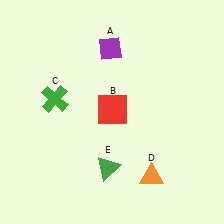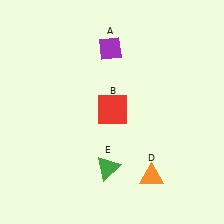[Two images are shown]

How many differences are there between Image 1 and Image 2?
There is 1 difference between the two images.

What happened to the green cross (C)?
The green cross (C) was removed in Image 2. It was in the top-left area of Image 1.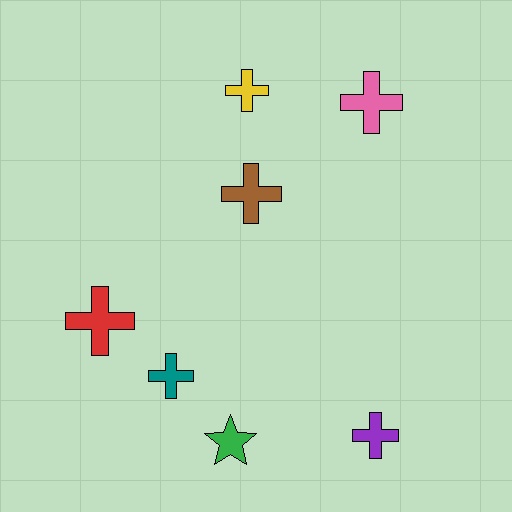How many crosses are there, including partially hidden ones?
There are 6 crosses.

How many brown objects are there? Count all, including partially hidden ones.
There is 1 brown object.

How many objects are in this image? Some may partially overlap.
There are 7 objects.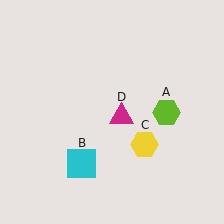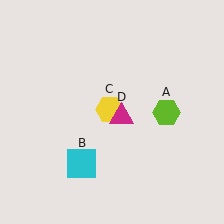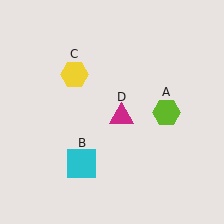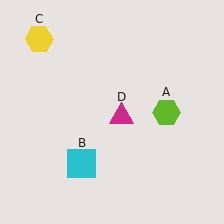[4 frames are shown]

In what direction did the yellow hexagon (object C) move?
The yellow hexagon (object C) moved up and to the left.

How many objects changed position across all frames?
1 object changed position: yellow hexagon (object C).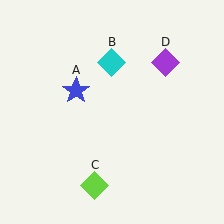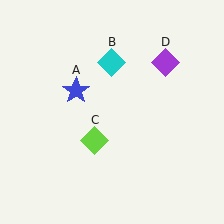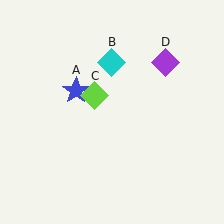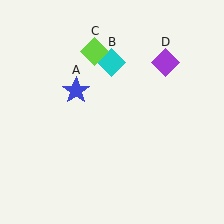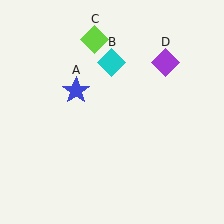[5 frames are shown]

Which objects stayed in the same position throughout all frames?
Blue star (object A) and cyan diamond (object B) and purple diamond (object D) remained stationary.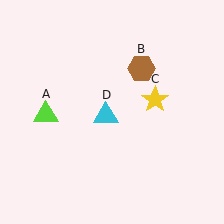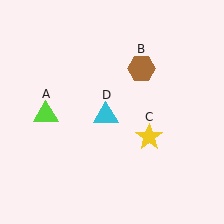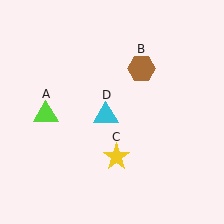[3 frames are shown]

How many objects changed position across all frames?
1 object changed position: yellow star (object C).